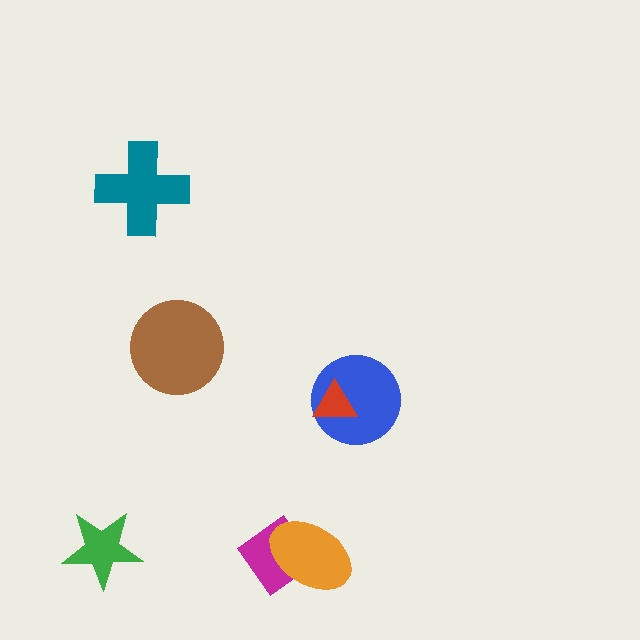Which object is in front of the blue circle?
The red triangle is in front of the blue circle.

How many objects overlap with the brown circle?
0 objects overlap with the brown circle.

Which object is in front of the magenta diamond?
The orange ellipse is in front of the magenta diamond.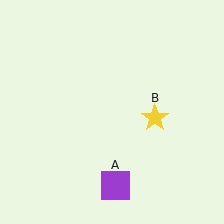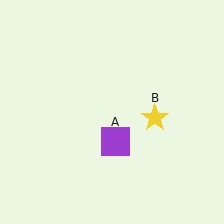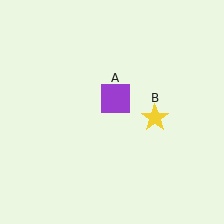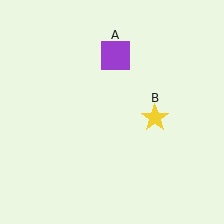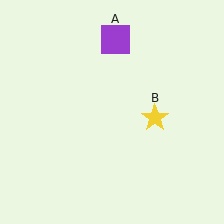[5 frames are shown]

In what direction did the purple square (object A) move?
The purple square (object A) moved up.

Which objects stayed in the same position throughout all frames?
Yellow star (object B) remained stationary.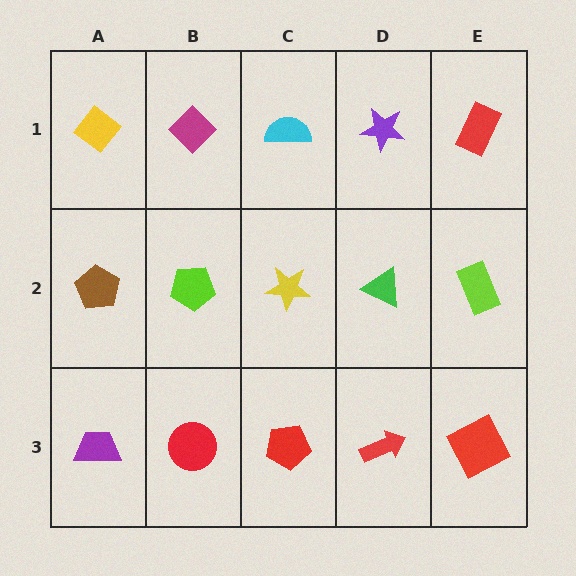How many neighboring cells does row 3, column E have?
2.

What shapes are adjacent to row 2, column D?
A purple star (row 1, column D), a red arrow (row 3, column D), a yellow star (row 2, column C), a lime rectangle (row 2, column E).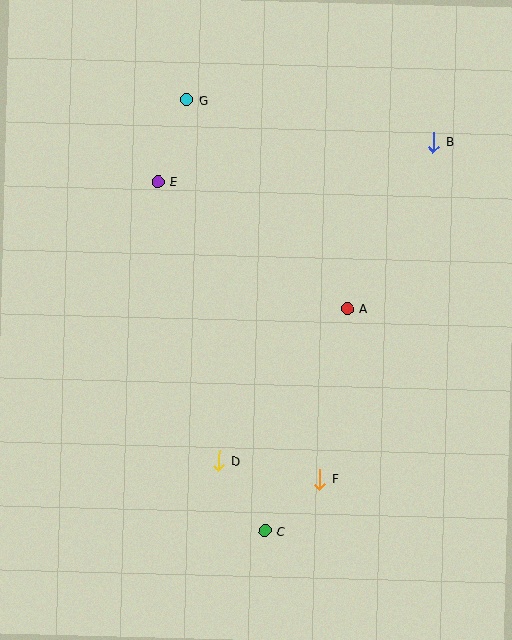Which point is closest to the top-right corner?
Point B is closest to the top-right corner.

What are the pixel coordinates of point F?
Point F is at (320, 479).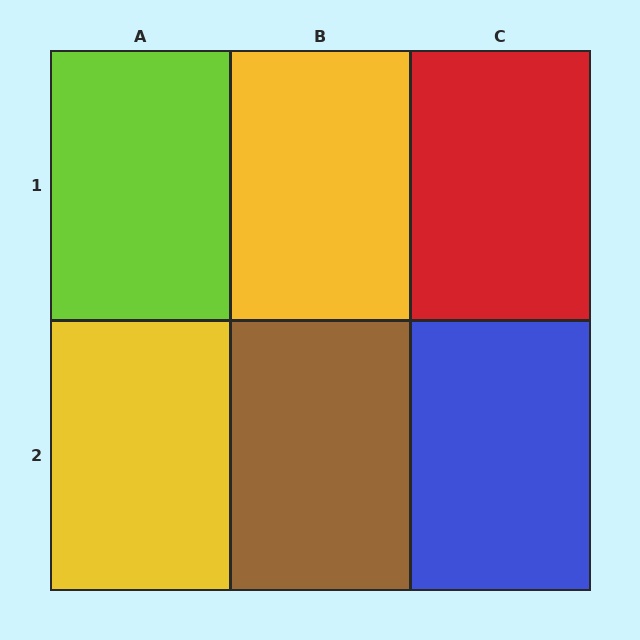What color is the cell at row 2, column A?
Yellow.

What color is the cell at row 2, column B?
Brown.